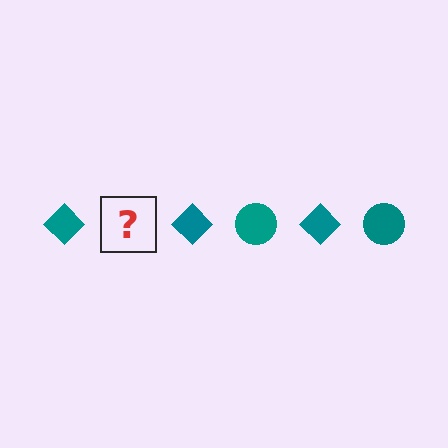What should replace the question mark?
The question mark should be replaced with a teal circle.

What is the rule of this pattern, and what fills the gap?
The rule is that the pattern cycles through diamond, circle shapes in teal. The gap should be filled with a teal circle.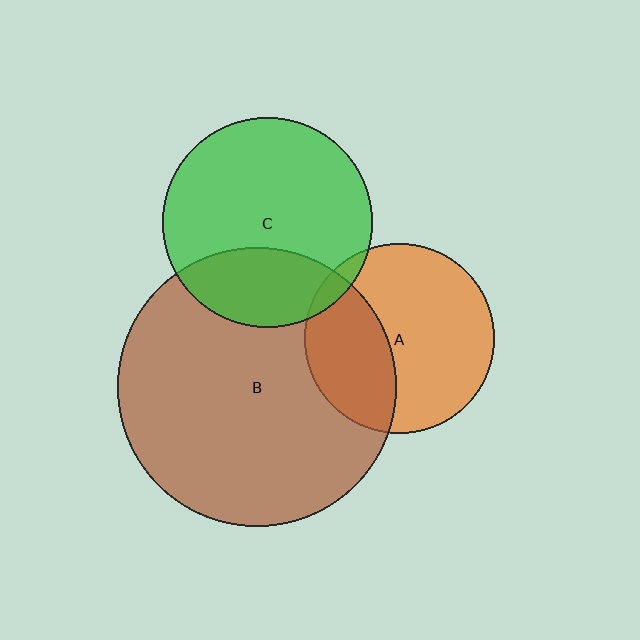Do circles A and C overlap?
Yes.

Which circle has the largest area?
Circle B (brown).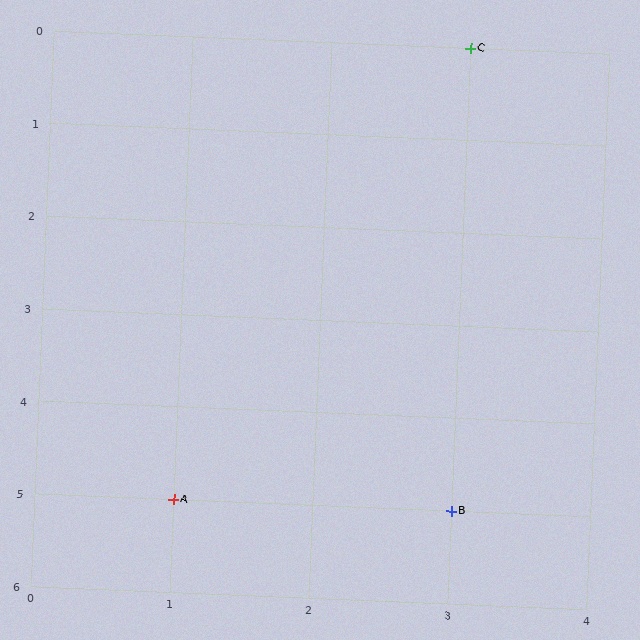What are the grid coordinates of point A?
Point A is at grid coordinates (1, 5).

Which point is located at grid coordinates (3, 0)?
Point C is at (3, 0).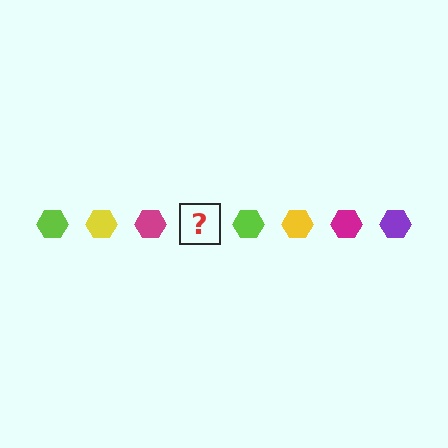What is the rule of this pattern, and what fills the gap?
The rule is that the pattern cycles through lime, yellow, magenta, purple hexagons. The gap should be filled with a purple hexagon.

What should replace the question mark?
The question mark should be replaced with a purple hexagon.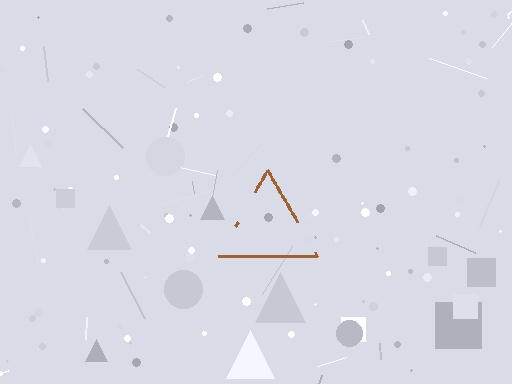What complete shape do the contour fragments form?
The contour fragments form a triangle.